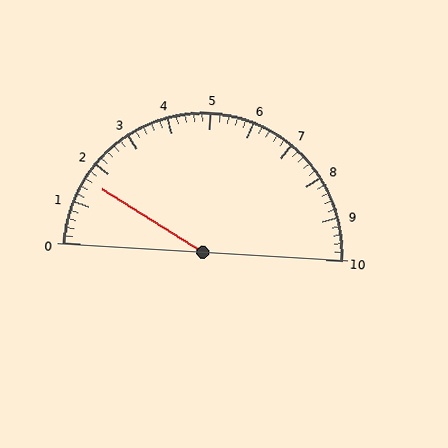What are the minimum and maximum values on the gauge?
The gauge ranges from 0 to 10.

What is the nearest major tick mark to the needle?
The nearest major tick mark is 2.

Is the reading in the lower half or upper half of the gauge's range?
The reading is in the lower half of the range (0 to 10).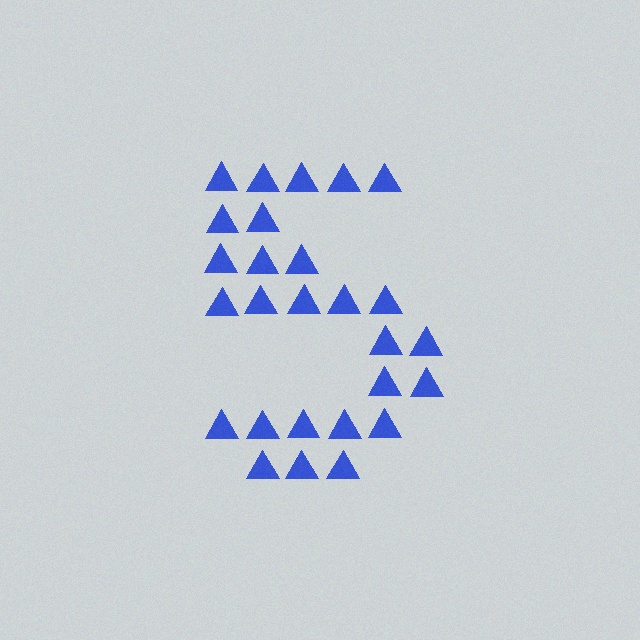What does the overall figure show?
The overall figure shows the digit 5.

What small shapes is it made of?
It is made of small triangles.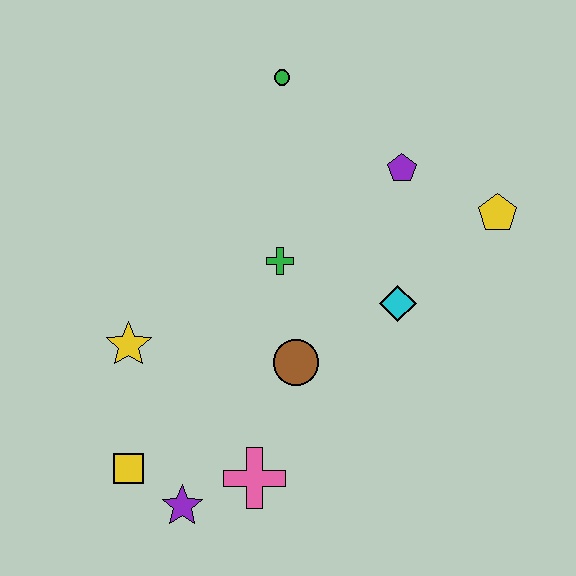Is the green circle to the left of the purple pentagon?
Yes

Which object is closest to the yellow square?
The purple star is closest to the yellow square.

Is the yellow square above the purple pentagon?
No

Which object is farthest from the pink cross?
The green circle is farthest from the pink cross.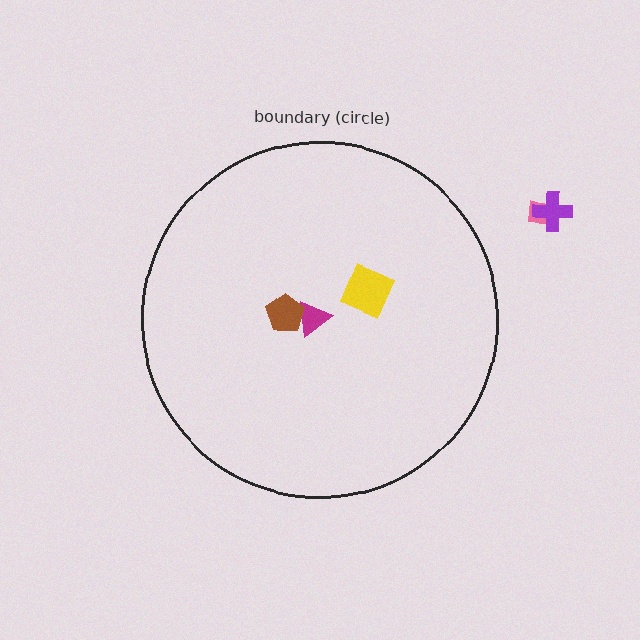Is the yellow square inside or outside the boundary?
Inside.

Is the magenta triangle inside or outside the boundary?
Inside.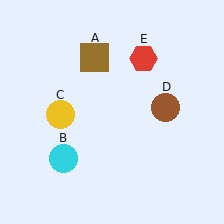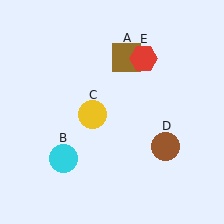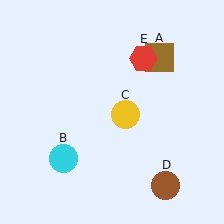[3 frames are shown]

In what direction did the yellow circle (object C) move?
The yellow circle (object C) moved right.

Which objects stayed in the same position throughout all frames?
Cyan circle (object B) and red hexagon (object E) remained stationary.